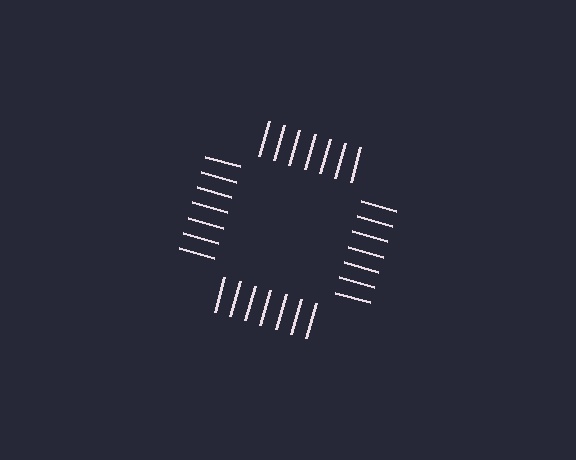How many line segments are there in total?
28 — 7 along each of the 4 edges.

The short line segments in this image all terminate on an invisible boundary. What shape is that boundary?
An illusory square — the line segments terminate on its edges but no continuous stroke is drawn.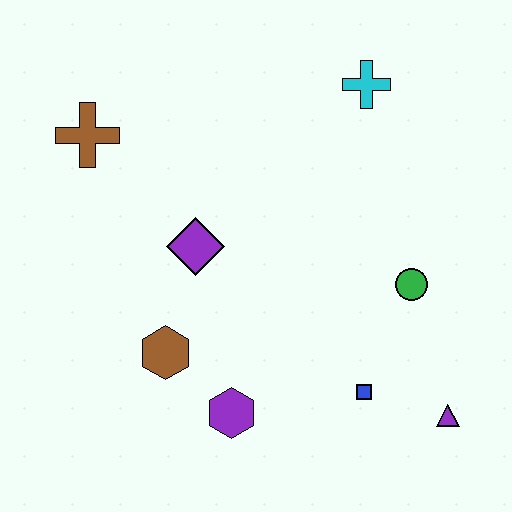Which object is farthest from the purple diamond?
The purple triangle is farthest from the purple diamond.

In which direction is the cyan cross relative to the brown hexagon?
The cyan cross is above the brown hexagon.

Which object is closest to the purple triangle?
The blue square is closest to the purple triangle.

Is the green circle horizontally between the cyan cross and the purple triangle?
Yes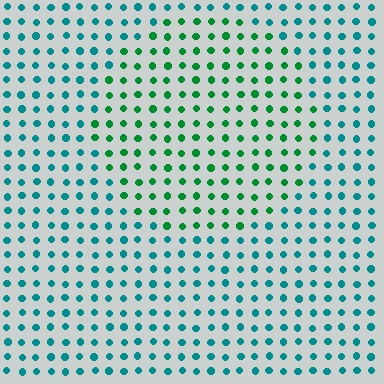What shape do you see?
I see a circle.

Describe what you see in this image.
The image is filled with small teal elements in a uniform arrangement. A circle-shaped region is visible where the elements are tinted to a slightly different hue, forming a subtle color boundary.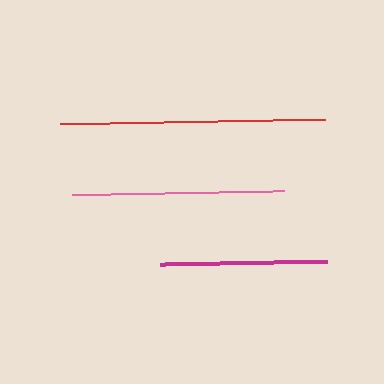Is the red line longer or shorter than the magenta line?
The red line is longer than the magenta line.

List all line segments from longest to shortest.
From longest to shortest: red, pink, magenta.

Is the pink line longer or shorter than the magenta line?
The pink line is longer than the magenta line.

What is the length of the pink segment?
The pink segment is approximately 211 pixels long.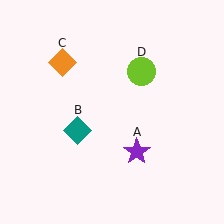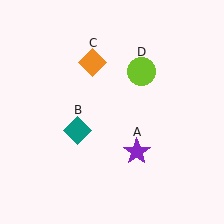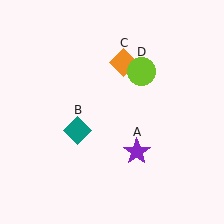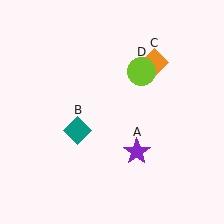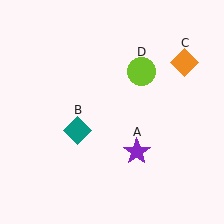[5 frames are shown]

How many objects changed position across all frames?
1 object changed position: orange diamond (object C).